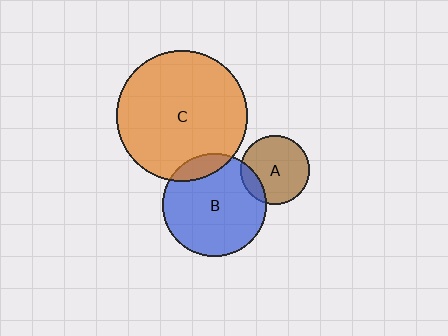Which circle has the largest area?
Circle C (orange).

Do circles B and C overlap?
Yes.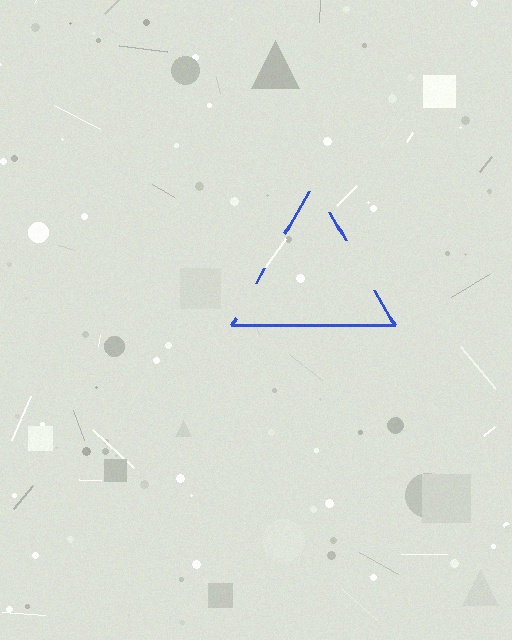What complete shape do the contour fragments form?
The contour fragments form a triangle.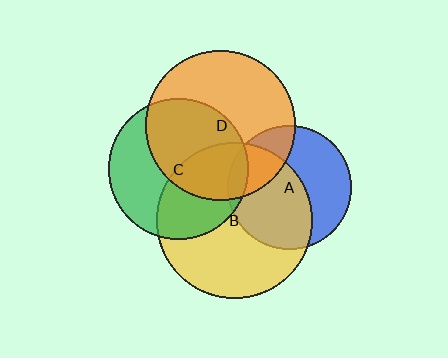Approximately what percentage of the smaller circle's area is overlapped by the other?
Approximately 25%.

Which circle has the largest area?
Circle B (yellow).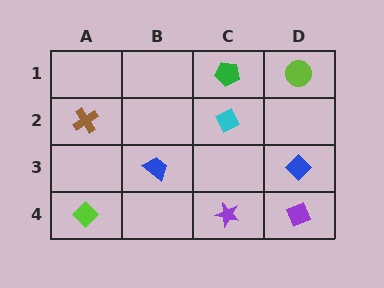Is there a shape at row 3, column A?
No, that cell is empty.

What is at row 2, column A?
A brown cross.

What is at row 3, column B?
A blue trapezoid.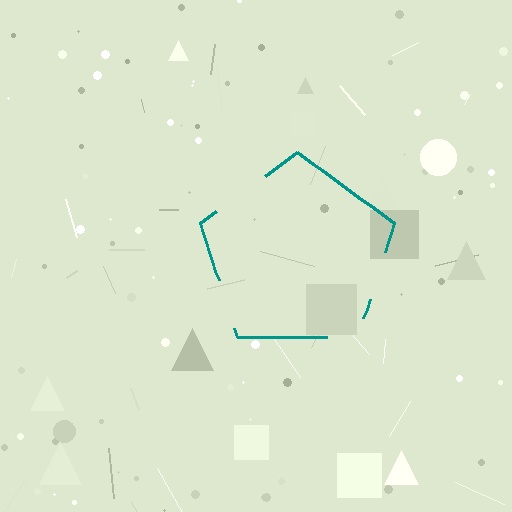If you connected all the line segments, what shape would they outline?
They would outline a pentagon.